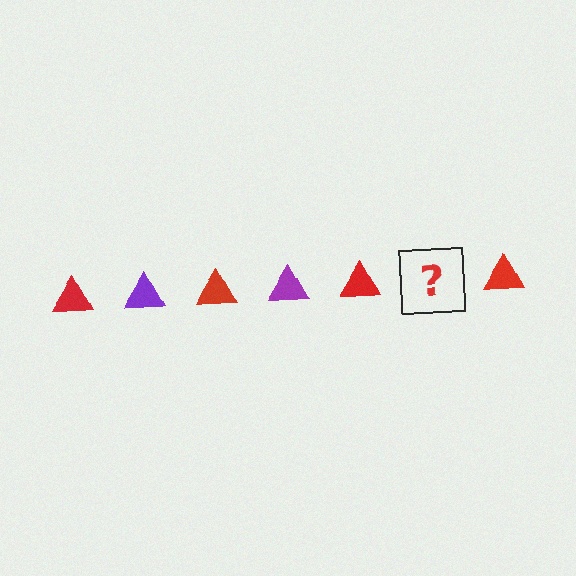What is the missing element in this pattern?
The missing element is a purple triangle.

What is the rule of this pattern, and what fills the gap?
The rule is that the pattern cycles through red, purple triangles. The gap should be filled with a purple triangle.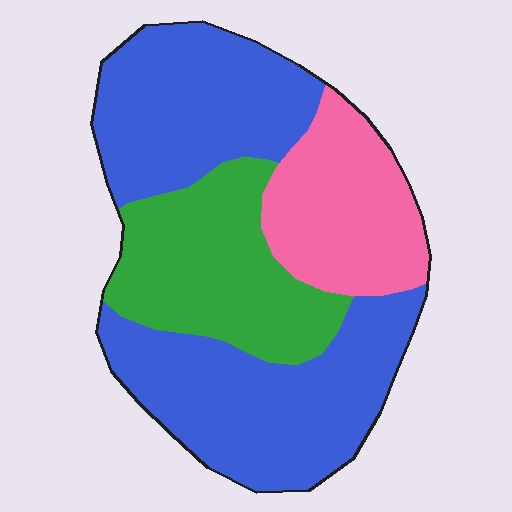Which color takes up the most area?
Blue, at roughly 55%.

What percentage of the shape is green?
Green covers 25% of the shape.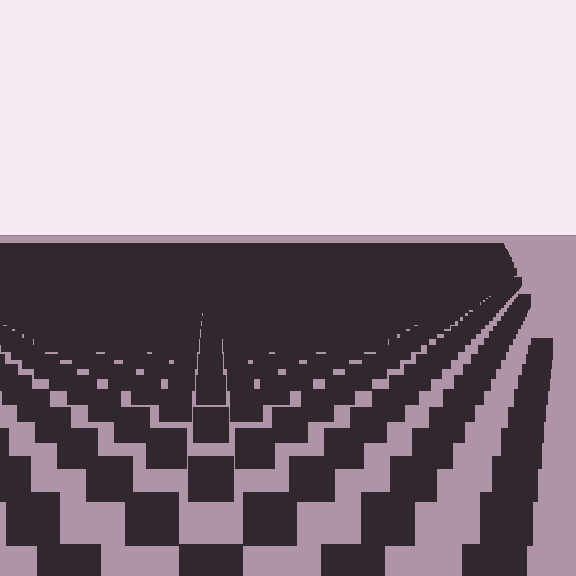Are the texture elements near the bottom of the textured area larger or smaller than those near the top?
Larger. Near the bottom, elements are closer to the viewer and appear at a bigger on-screen size.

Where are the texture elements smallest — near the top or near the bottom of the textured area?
Near the top.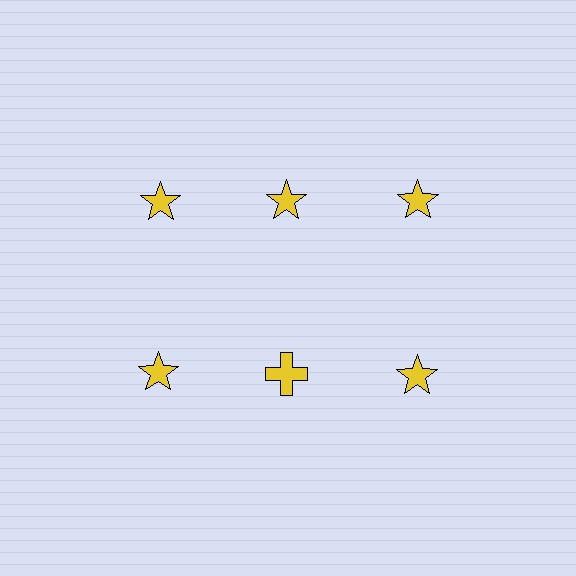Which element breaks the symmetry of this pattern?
The yellow cross in the second row, second from left column breaks the symmetry. All other shapes are yellow stars.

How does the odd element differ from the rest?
It has a different shape: cross instead of star.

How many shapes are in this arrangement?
There are 6 shapes arranged in a grid pattern.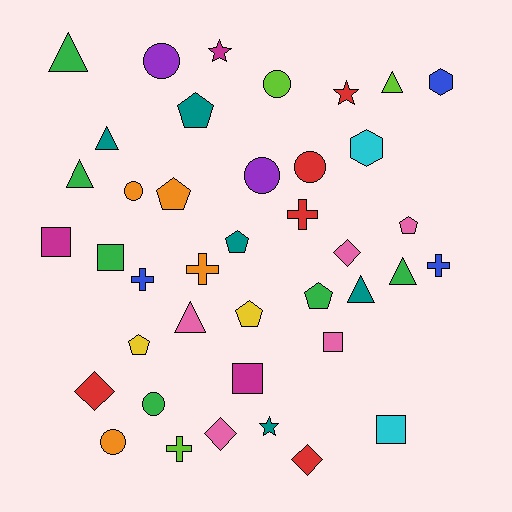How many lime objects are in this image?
There are 3 lime objects.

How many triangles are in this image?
There are 7 triangles.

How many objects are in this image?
There are 40 objects.